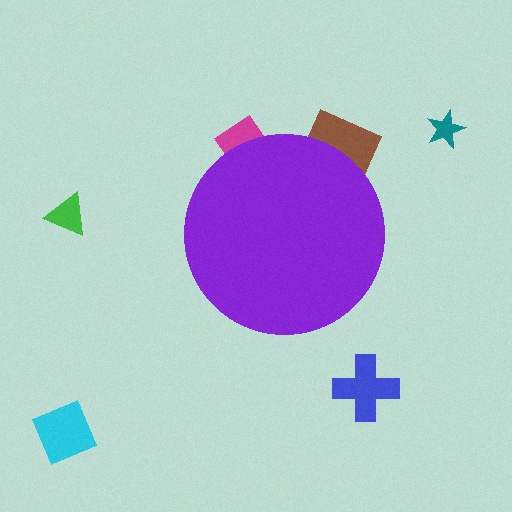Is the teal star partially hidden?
No, the teal star is fully visible.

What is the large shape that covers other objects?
A purple circle.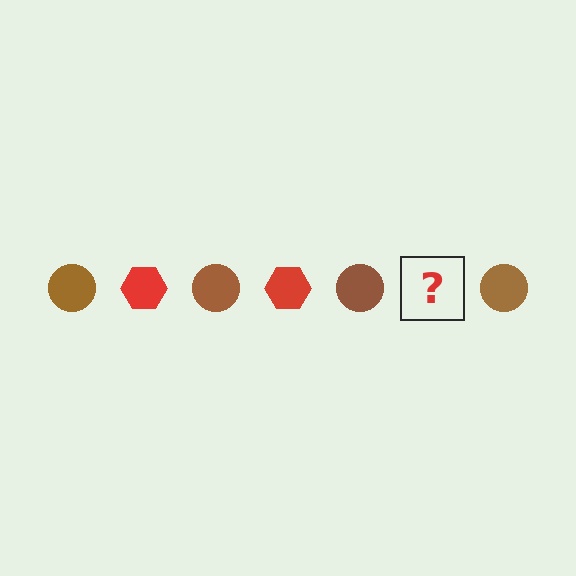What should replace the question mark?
The question mark should be replaced with a red hexagon.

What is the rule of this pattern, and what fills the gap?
The rule is that the pattern alternates between brown circle and red hexagon. The gap should be filled with a red hexagon.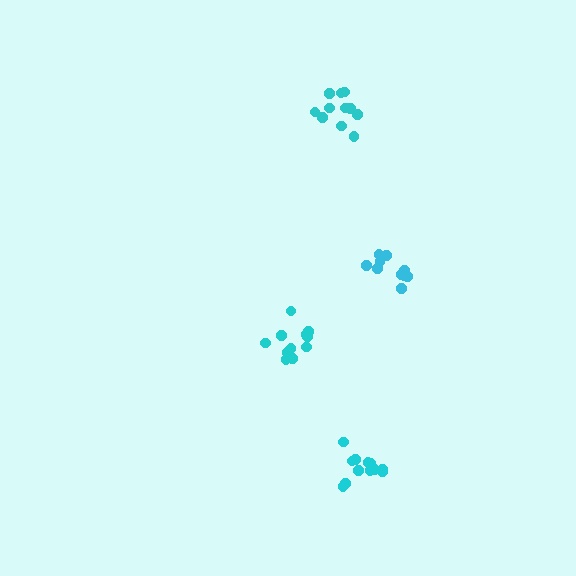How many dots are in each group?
Group 1: 11 dots, Group 2: 12 dots, Group 3: 11 dots, Group 4: 10 dots (44 total).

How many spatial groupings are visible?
There are 4 spatial groupings.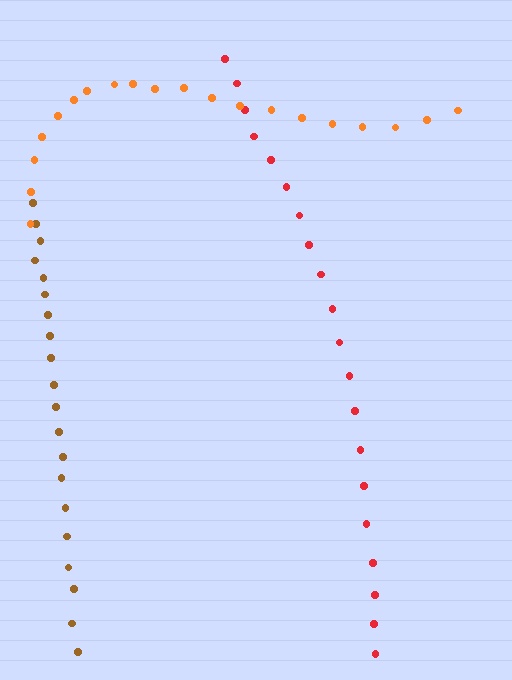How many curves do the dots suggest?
There are 3 distinct paths.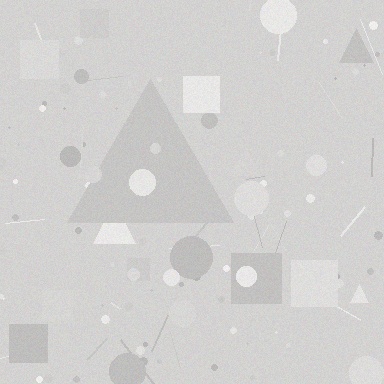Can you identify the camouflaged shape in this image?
The camouflaged shape is a triangle.